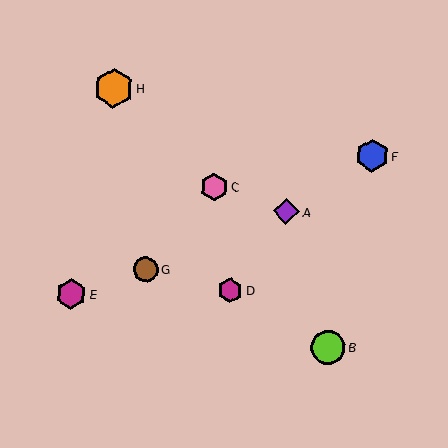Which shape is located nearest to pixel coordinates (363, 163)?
The blue hexagon (labeled F) at (372, 155) is nearest to that location.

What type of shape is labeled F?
Shape F is a blue hexagon.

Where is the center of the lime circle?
The center of the lime circle is at (328, 347).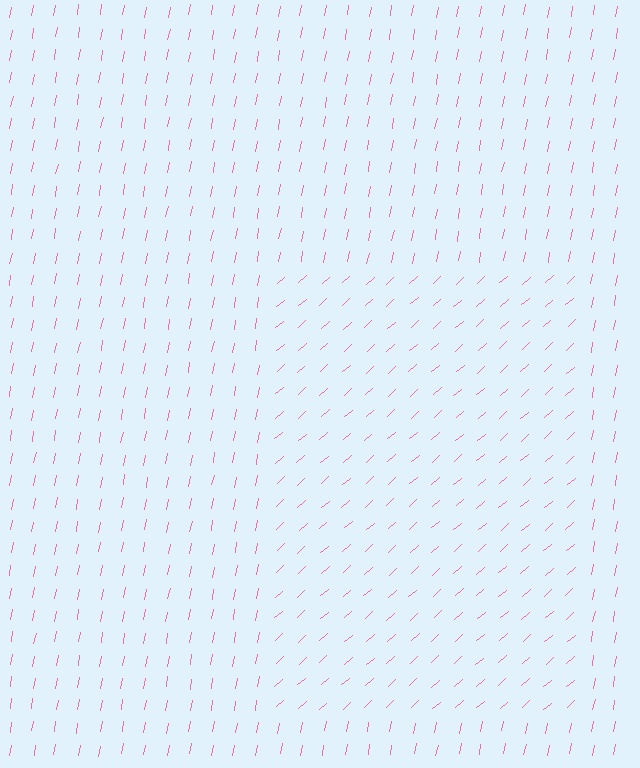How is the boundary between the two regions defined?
The boundary is defined purely by a change in line orientation (approximately 38 degrees difference). All lines are the same color and thickness.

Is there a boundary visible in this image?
Yes, there is a texture boundary formed by a change in line orientation.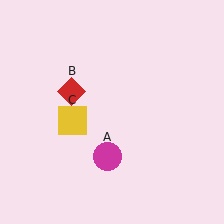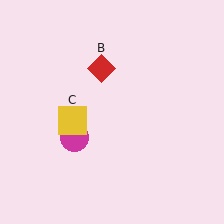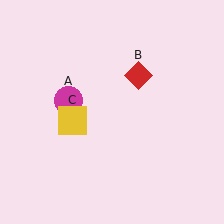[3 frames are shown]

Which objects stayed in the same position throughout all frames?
Yellow square (object C) remained stationary.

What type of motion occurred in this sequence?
The magenta circle (object A), red diamond (object B) rotated clockwise around the center of the scene.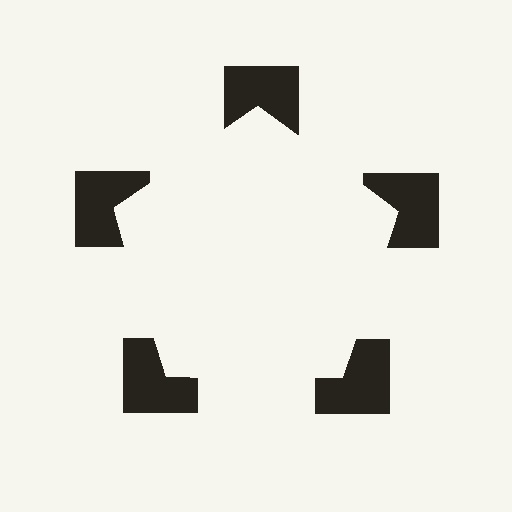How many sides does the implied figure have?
5 sides.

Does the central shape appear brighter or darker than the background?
It typically appears slightly brighter than the background, even though no actual brightness change is drawn.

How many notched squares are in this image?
There are 5 — one at each vertex of the illusory pentagon.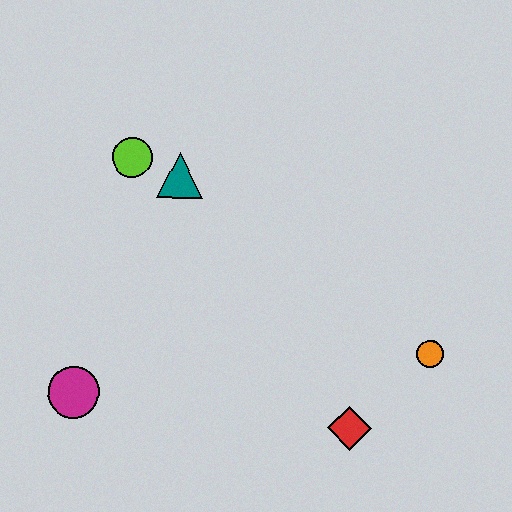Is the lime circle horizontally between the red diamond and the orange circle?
No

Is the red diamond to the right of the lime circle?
Yes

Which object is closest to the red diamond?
The orange circle is closest to the red diamond.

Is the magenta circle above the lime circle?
No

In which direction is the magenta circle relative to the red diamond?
The magenta circle is to the left of the red diamond.